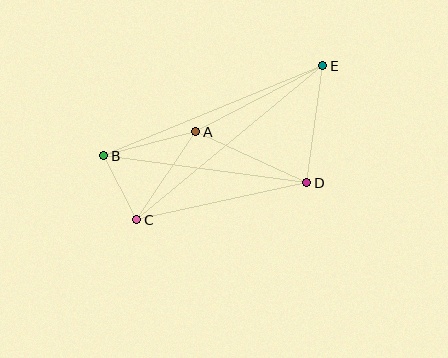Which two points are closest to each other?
Points B and C are closest to each other.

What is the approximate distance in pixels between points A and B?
The distance between A and B is approximately 95 pixels.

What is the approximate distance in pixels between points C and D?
The distance between C and D is approximately 174 pixels.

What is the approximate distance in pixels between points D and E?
The distance between D and E is approximately 118 pixels.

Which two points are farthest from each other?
Points C and E are farthest from each other.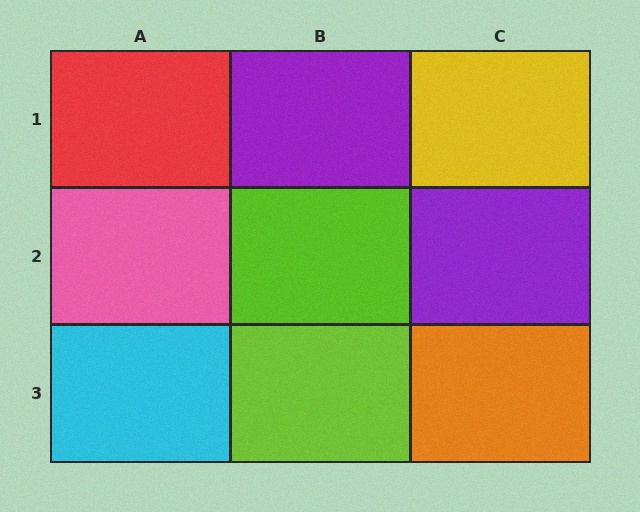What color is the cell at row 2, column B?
Lime.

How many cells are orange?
1 cell is orange.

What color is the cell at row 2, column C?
Purple.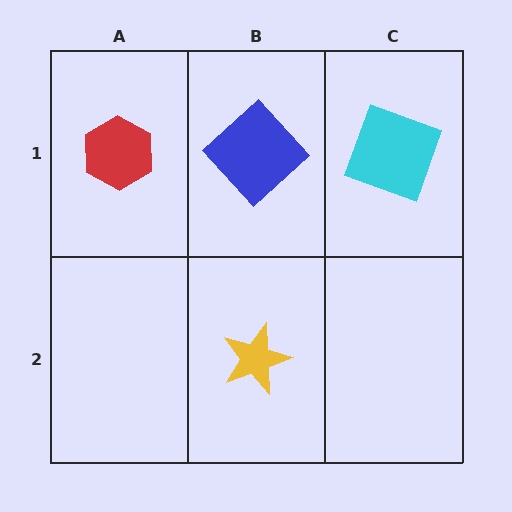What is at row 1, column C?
A cyan square.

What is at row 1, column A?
A red hexagon.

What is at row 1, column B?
A blue diamond.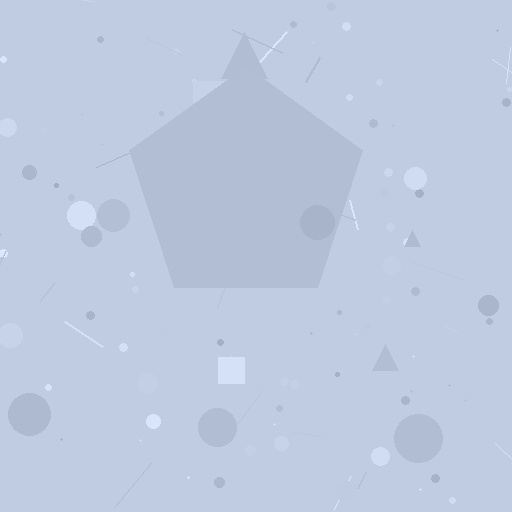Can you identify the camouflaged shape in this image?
The camouflaged shape is a pentagon.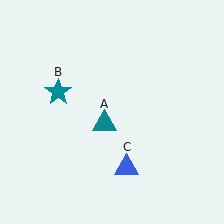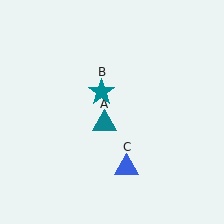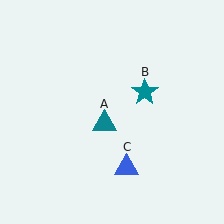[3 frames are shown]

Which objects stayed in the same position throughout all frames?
Teal triangle (object A) and blue triangle (object C) remained stationary.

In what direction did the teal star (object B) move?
The teal star (object B) moved right.